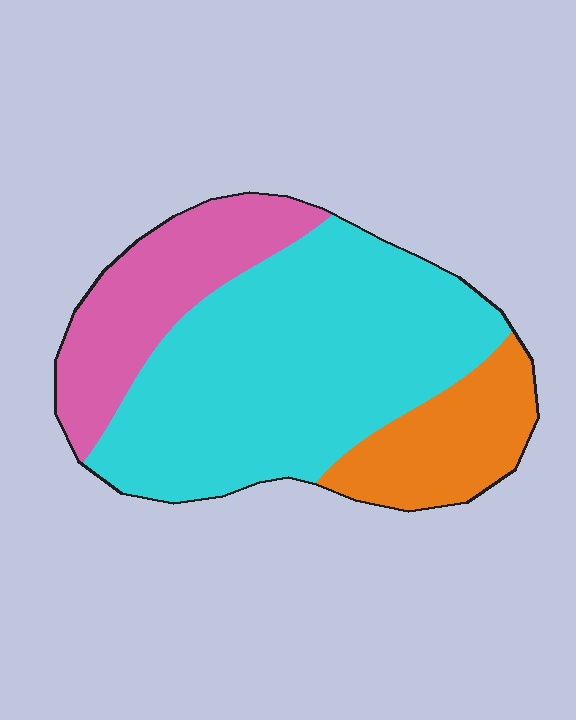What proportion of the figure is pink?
Pink takes up less than a quarter of the figure.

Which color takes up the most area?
Cyan, at roughly 60%.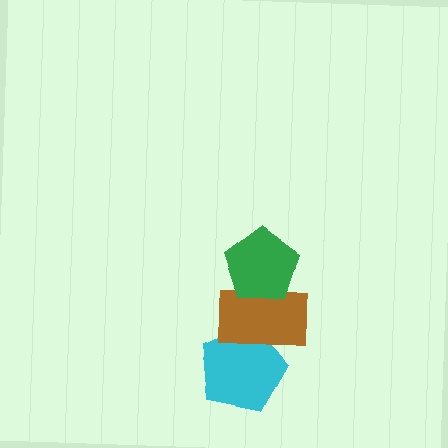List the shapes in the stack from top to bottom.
From top to bottom: the green pentagon, the brown rectangle, the cyan pentagon.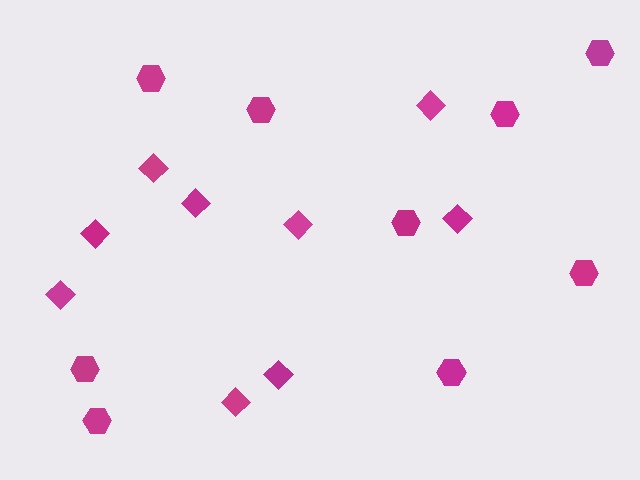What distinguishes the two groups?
There are 2 groups: one group of diamonds (9) and one group of hexagons (9).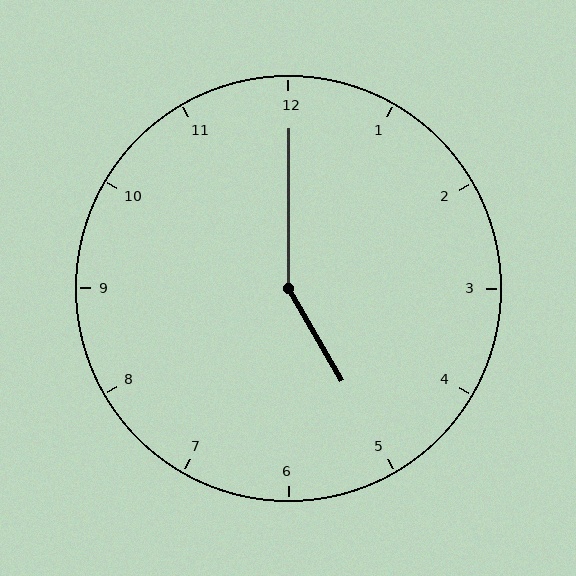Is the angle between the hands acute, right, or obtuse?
It is obtuse.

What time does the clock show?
5:00.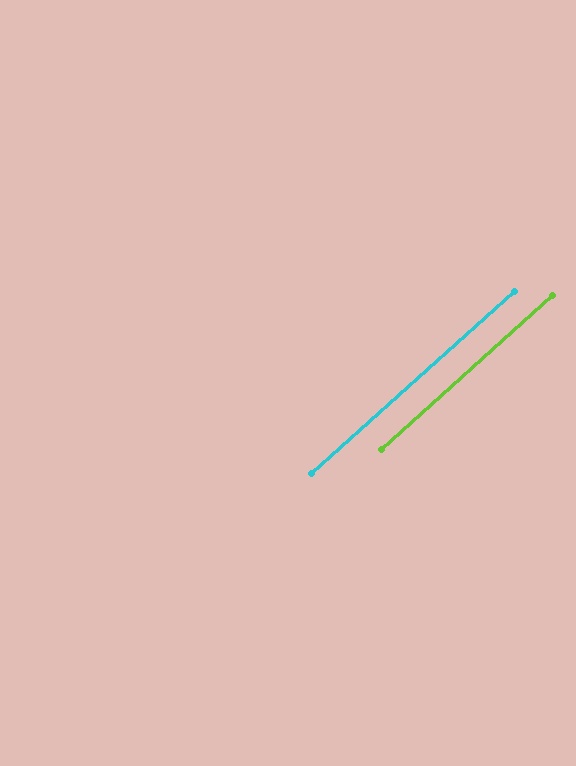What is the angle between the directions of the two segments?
Approximately 0 degrees.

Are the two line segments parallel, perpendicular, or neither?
Parallel — their directions differ by only 0.4°.